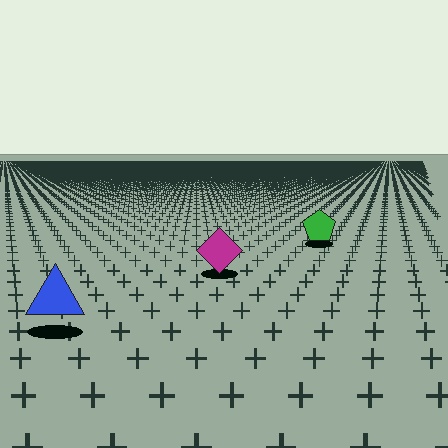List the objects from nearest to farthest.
From nearest to farthest: the blue triangle, the magenta diamond, the green pentagon.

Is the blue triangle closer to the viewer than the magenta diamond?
Yes. The blue triangle is closer — you can tell from the texture gradient: the ground texture is coarser near it.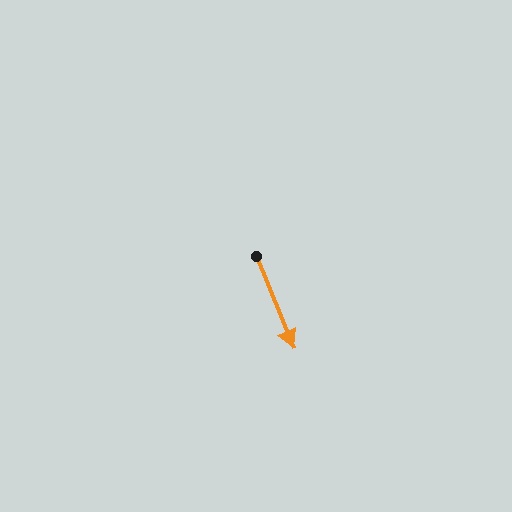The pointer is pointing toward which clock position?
Roughly 5 o'clock.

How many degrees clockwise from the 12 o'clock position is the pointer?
Approximately 158 degrees.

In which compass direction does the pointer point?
South.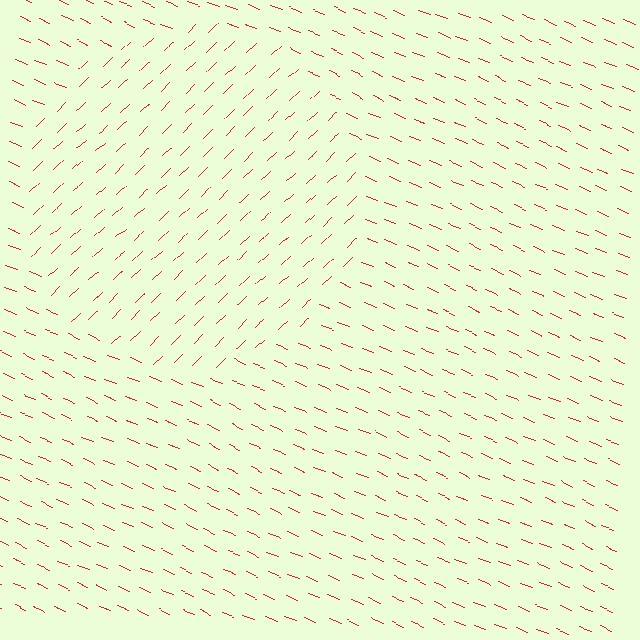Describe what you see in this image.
The image is filled with small red line segments. A circle region in the image has lines oriented differently from the surrounding lines, creating a visible texture boundary.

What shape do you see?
I see a circle.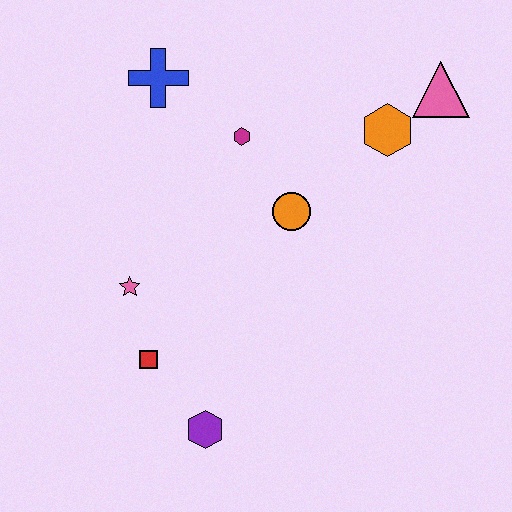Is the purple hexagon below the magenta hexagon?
Yes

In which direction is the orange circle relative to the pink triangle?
The orange circle is to the left of the pink triangle.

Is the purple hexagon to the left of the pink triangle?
Yes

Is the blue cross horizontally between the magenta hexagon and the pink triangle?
No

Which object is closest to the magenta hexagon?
The orange circle is closest to the magenta hexagon.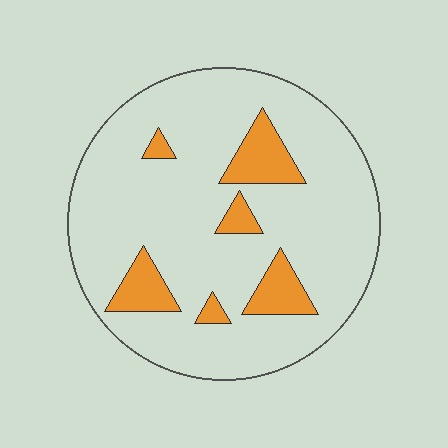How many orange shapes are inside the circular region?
6.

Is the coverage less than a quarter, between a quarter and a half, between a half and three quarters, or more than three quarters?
Less than a quarter.